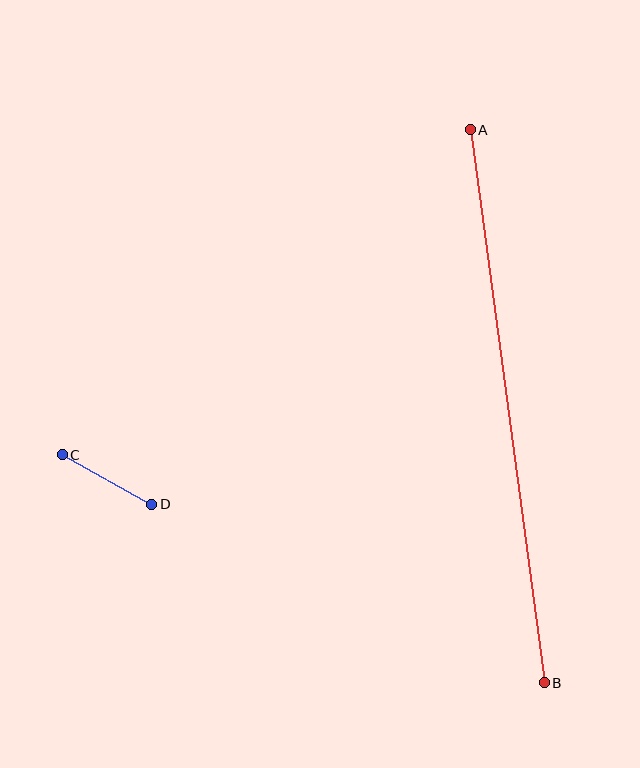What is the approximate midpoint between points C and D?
The midpoint is at approximately (107, 480) pixels.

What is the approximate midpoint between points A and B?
The midpoint is at approximately (507, 406) pixels.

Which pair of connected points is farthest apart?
Points A and B are farthest apart.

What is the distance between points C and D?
The distance is approximately 102 pixels.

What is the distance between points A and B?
The distance is approximately 558 pixels.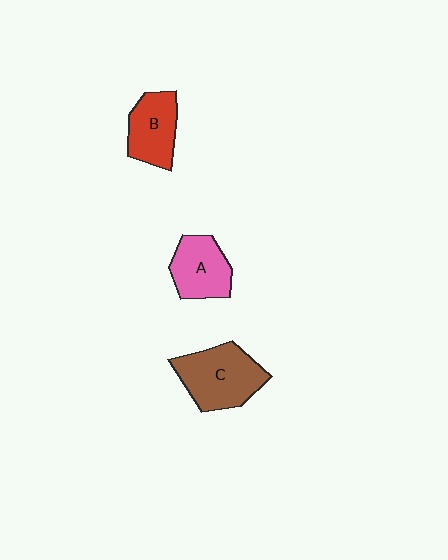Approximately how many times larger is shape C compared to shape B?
Approximately 1.4 times.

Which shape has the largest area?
Shape C (brown).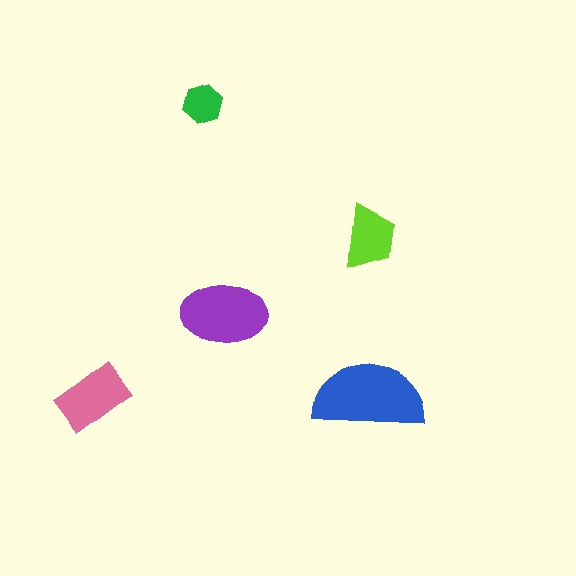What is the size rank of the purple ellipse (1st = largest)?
2nd.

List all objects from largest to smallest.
The blue semicircle, the purple ellipse, the pink rectangle, the lime trapezoid, the green hexagon.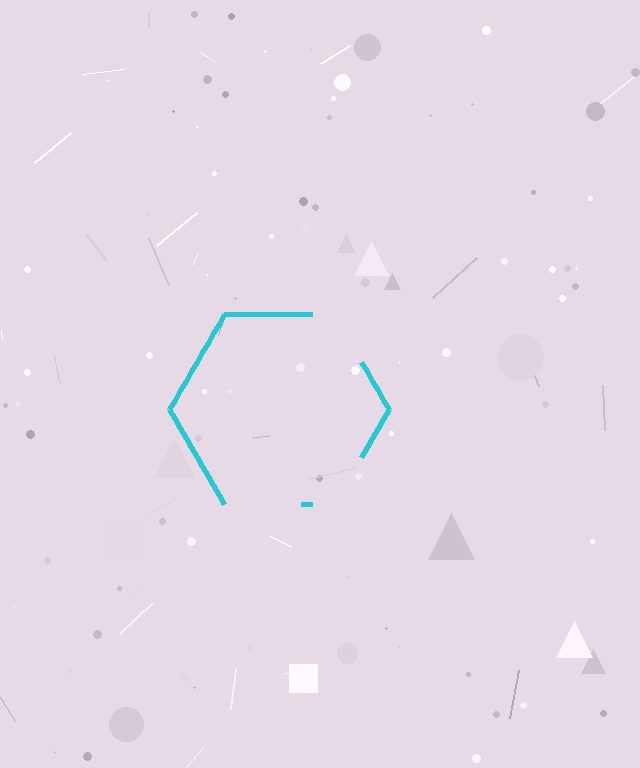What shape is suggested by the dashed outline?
The dashed outline suggests a hexagon.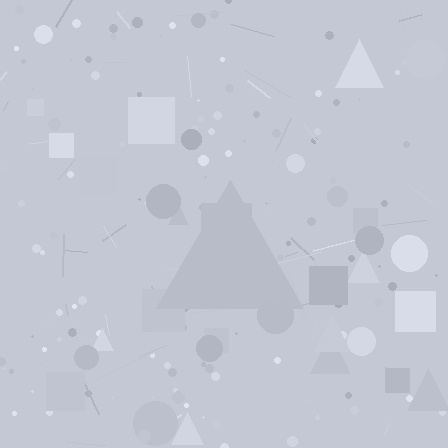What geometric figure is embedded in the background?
A triangle is embedded in the background.